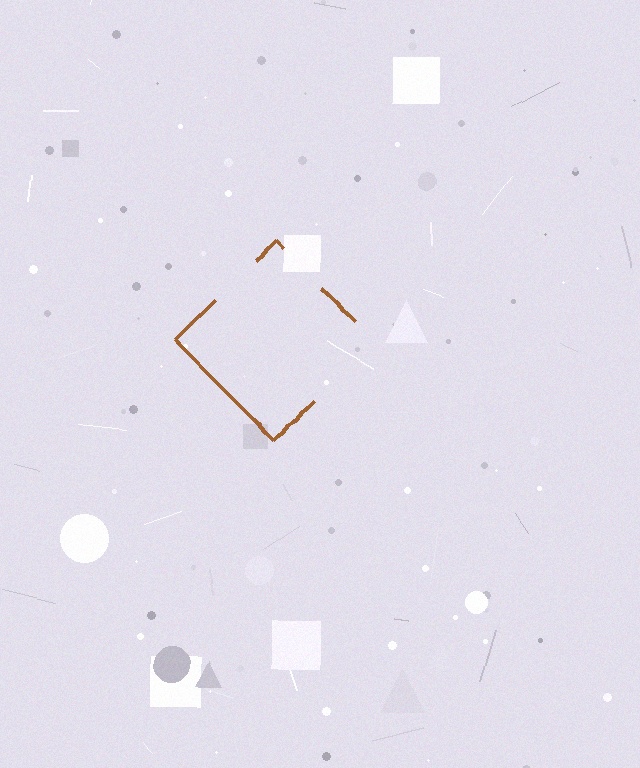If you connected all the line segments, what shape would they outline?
They would outline a diamond.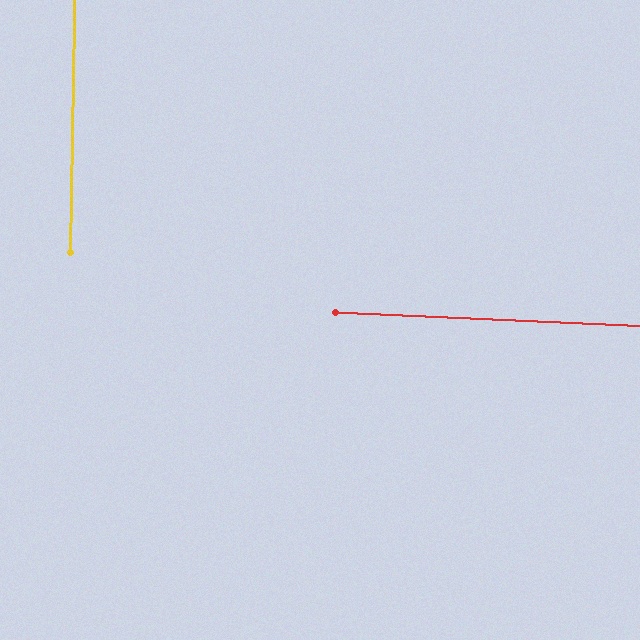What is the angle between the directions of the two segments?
Approximately 89 degrees.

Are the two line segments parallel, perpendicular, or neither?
Perpendicular — they meet at approximately 89°.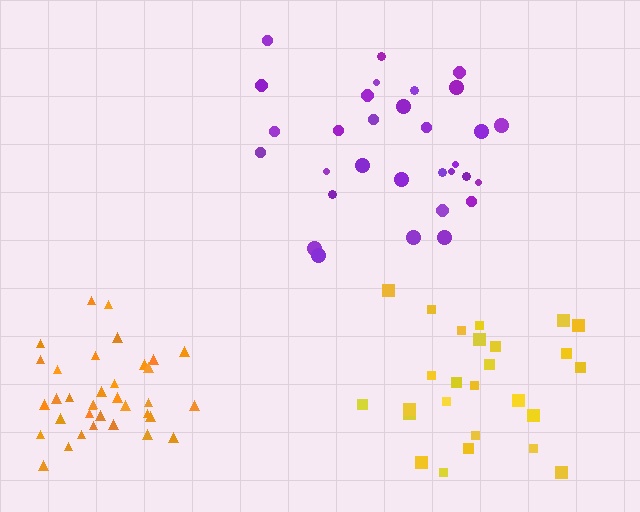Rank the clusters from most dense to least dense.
orange, yellow, purple.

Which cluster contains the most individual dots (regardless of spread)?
Orange (35).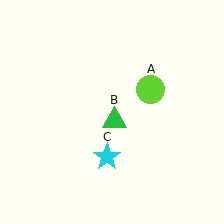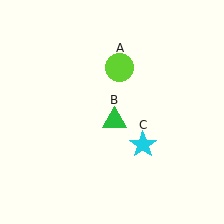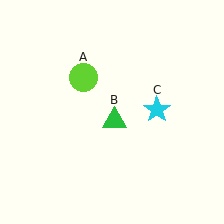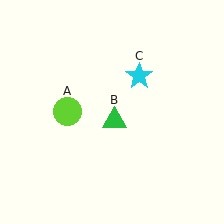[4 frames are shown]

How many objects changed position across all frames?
2 objects changed position: lime circle (object A), cyan star (object C).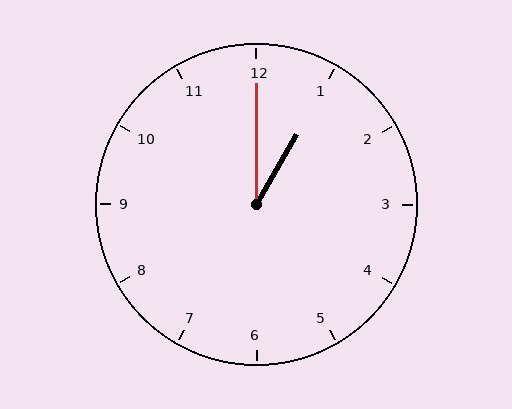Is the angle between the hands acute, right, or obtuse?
It is acute.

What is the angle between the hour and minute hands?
Approximately 30 degrees.